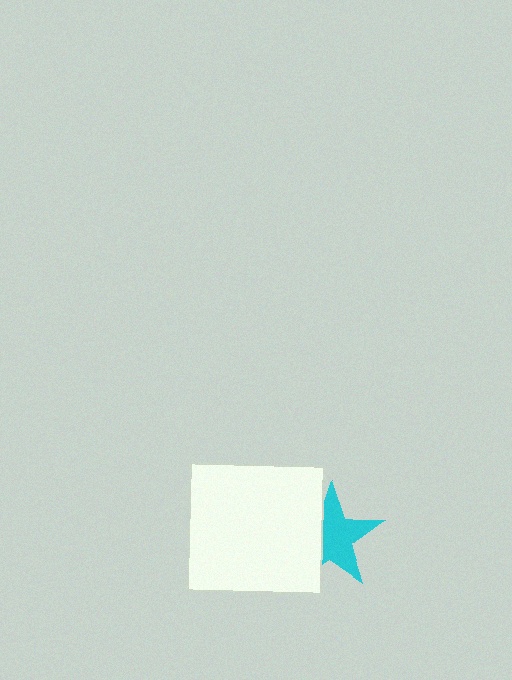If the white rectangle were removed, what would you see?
You would see the complete cyan star.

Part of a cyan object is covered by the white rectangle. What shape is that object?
It is a star.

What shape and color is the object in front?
The object in front is a white rectangle.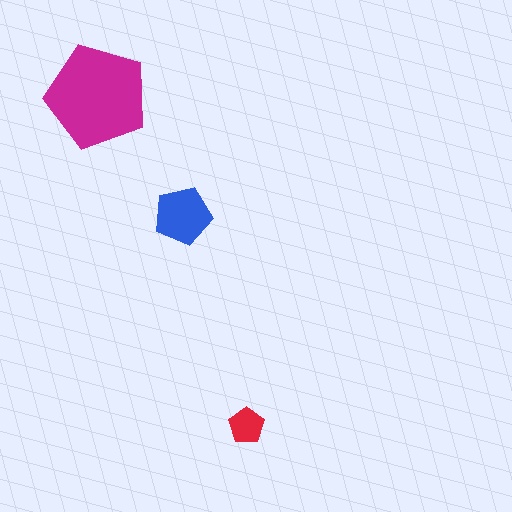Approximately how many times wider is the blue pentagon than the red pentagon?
About 1.5 times wider.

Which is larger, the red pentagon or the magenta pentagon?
The magenta one.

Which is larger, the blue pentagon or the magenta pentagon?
The magenta one.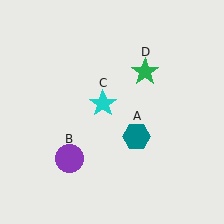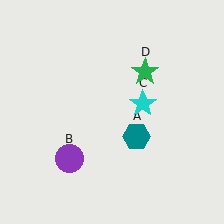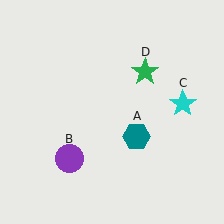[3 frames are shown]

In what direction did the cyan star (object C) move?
The cyan star (object C) moved right.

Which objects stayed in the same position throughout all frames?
Teal hexagon (object A) and purple circle (object B) and green star (object D) remained stationary.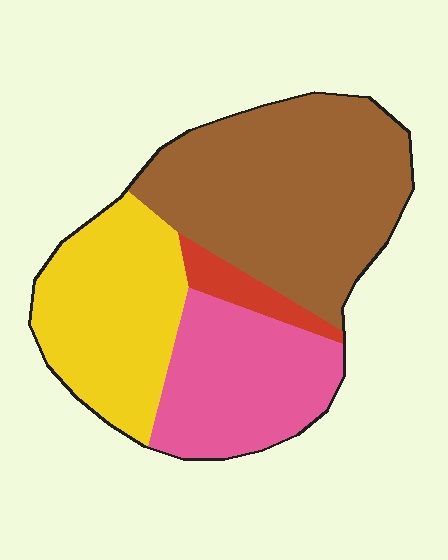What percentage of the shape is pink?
Pink takes up between a sixth and a third of the shape.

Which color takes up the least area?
Red, at roughly 5%.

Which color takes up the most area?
Brown, at roughly 45%.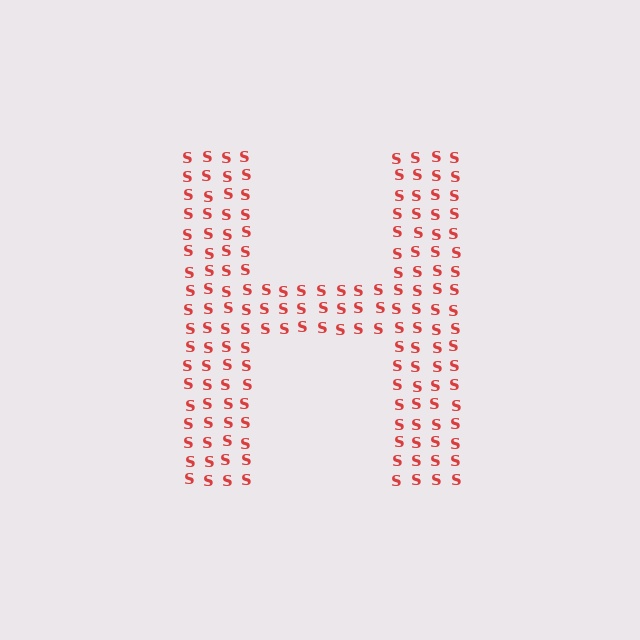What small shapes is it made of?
It is made of small letter S's.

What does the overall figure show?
The overall figure shows the letter H.